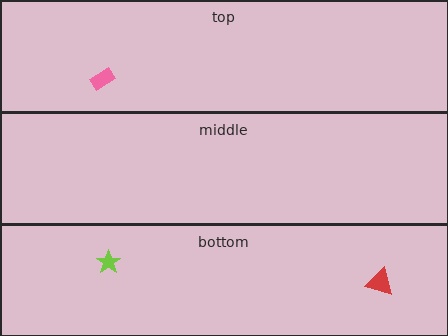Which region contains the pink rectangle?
The top region.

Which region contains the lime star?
The bottom region.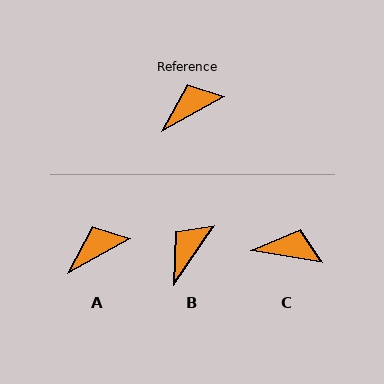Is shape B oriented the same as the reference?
No, it is off by about 26 degrees.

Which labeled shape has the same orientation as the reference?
A.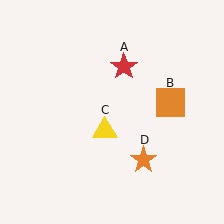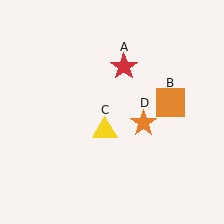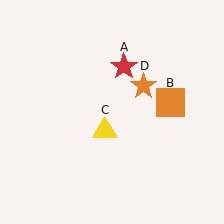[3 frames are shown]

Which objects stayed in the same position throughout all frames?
Red star (object A) and orange square (object B) and yellow triangle (object C) remained stationary.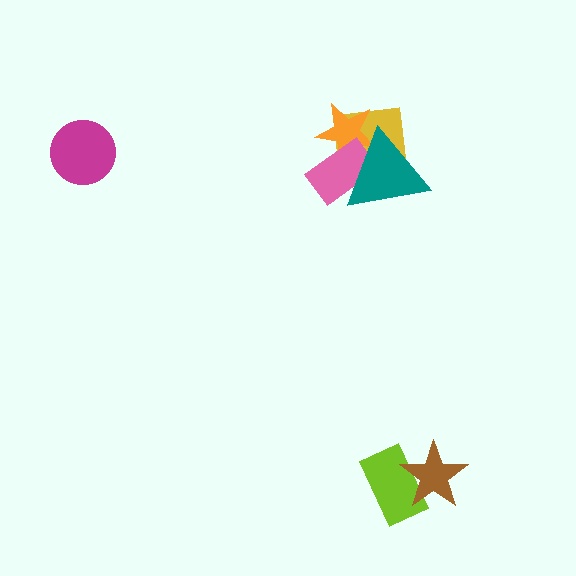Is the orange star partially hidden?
Yes, it is partially covered by another shape.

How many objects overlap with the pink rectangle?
3 objects overlap with the pink rectangle.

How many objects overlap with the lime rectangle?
1 object overlaps with the lime rectangle.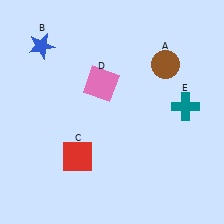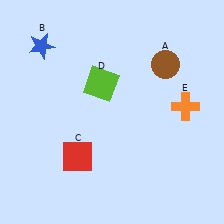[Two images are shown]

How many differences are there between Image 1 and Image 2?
There are 2 differences between the two images.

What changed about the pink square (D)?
In Image 1, D is pink. In Image 2, it changed to lime.